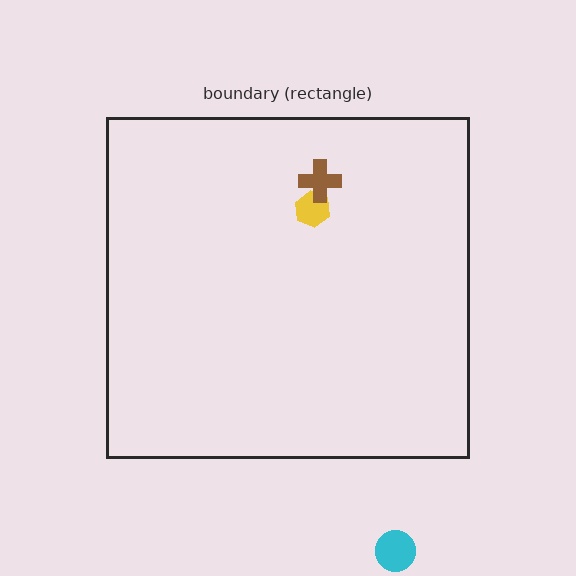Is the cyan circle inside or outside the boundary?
Outside.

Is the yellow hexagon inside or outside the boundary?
Inside.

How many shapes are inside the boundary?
2 inside, 1 outside.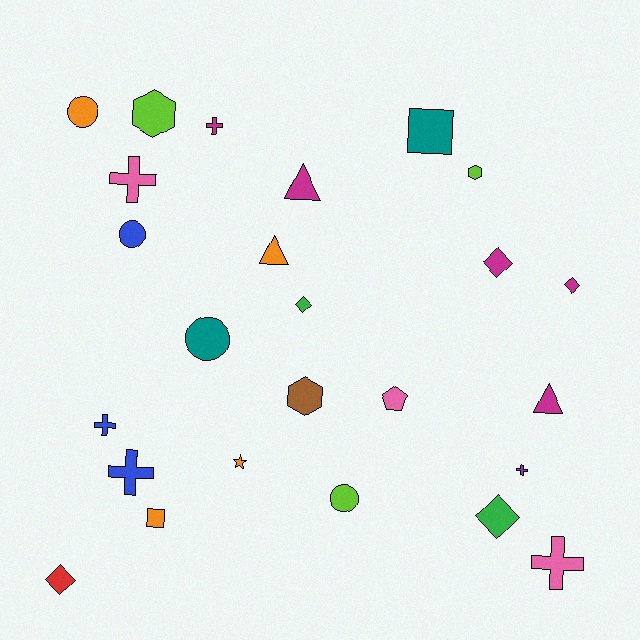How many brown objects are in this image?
There is 1 brown object.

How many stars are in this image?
There is 1 star.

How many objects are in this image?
There are 25 objects.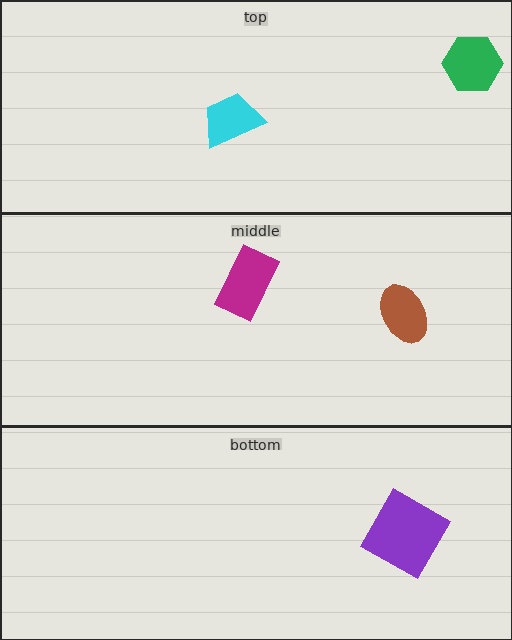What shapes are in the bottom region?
The purple square.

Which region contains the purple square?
The bottom region.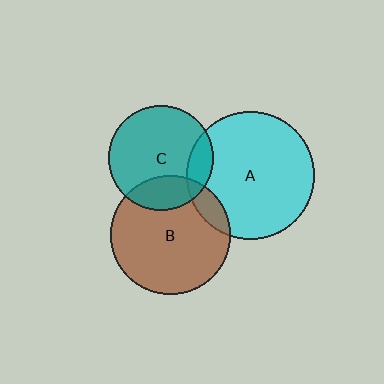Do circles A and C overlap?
Yes.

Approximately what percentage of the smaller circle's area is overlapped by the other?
Approximately 15%.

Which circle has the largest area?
Circle A (cyan).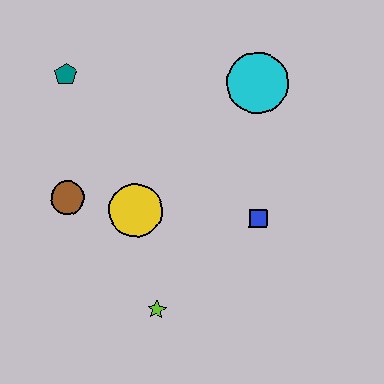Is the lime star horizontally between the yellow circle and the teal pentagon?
No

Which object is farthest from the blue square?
The teal pentagon is farthest from the blue square.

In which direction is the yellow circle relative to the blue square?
The yellow circle is to the left of the blue square.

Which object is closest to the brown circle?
The yellow circle is closest to the brown circle.